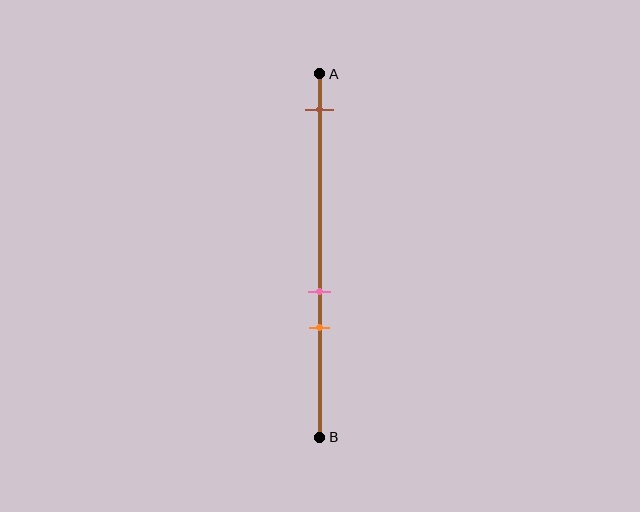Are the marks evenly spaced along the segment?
No, the marks are not evenly spaced.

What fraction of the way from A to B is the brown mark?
The brown mark is approximately 10% (0.1) of the way from A to B.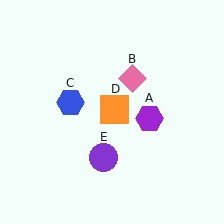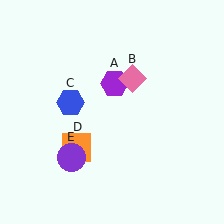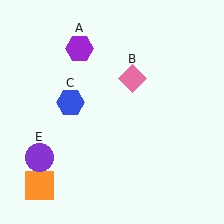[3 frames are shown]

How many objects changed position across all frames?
3 objects changed position: purple hexagon (object A), orange square (object D), purple circle (object E).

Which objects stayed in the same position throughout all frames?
Pink diamond (object B) and blue hexagon (object C) remained stationary.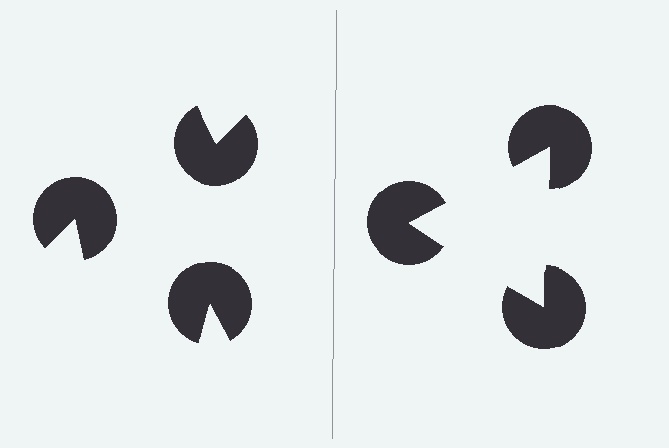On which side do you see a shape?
An illusory triangle appears on the right side. On the left side the wedge cuts are rotated, so no coherent shape forms.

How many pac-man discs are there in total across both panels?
6 — 3 on each side.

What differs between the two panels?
The pac-man discs are positioned identically on both sides; only the wedge orientations differ. On the right they align to a triangle; on the left they are misaligned.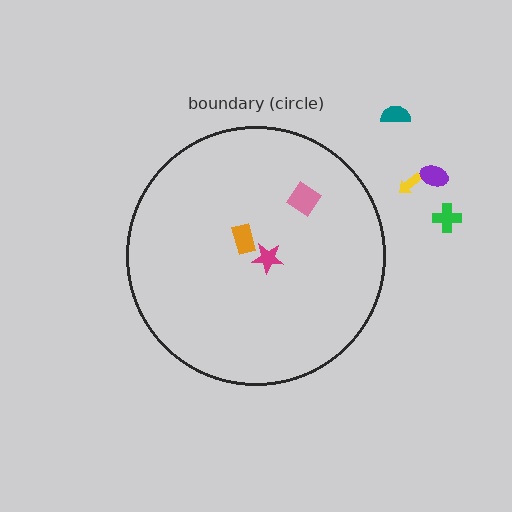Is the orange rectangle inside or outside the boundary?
Inside.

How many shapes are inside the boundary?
3 inside, 4 outside.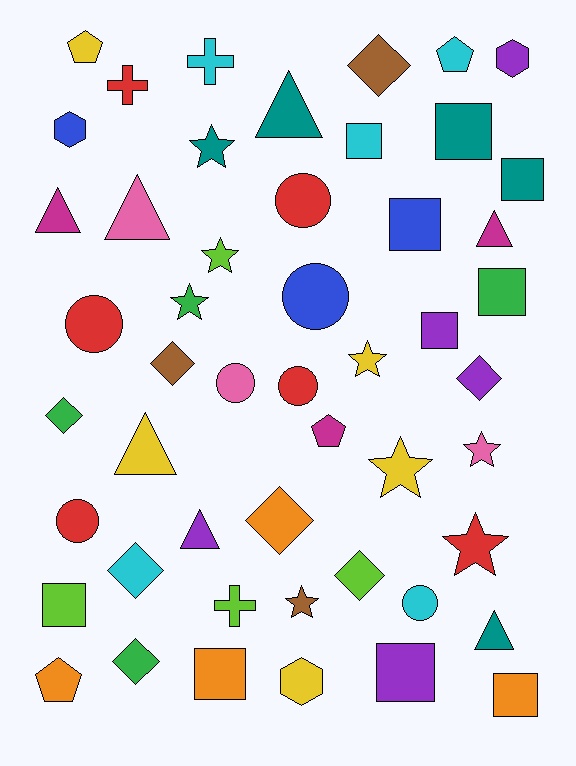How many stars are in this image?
There are 8 stars.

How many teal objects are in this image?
There are 5 teal objects.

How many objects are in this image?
There are 50 objects.